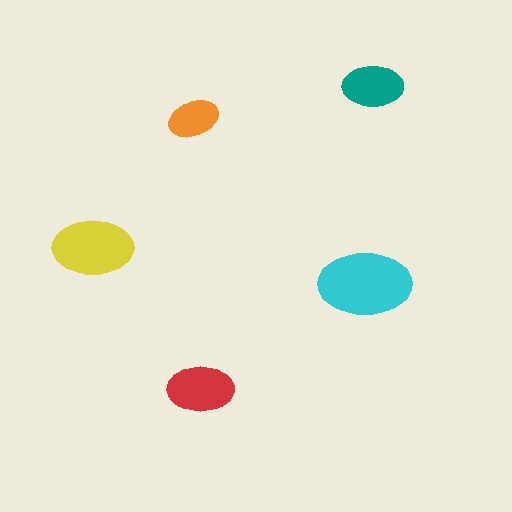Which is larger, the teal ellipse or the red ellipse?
The red one.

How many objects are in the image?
There are 5 objects in the image.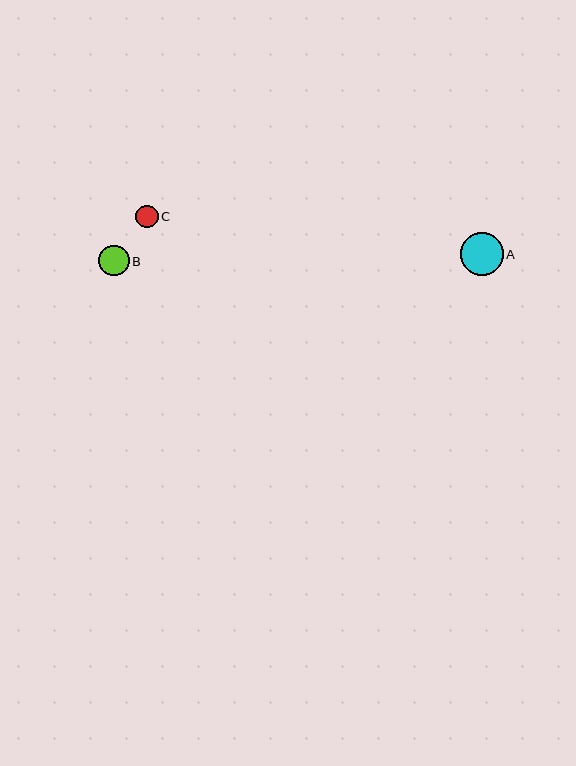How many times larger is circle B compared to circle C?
Circle B is approximately 1.4 times the size of circle C.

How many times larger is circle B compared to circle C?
Circle B is approximately 1.4 times the size of circle C.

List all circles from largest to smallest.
From largest to smallest: A, B, C.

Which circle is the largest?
Circle A is the largest with a size of approximately 43 pixels.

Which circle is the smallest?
Circle C is the smallest with a size of approximately 22 pixels.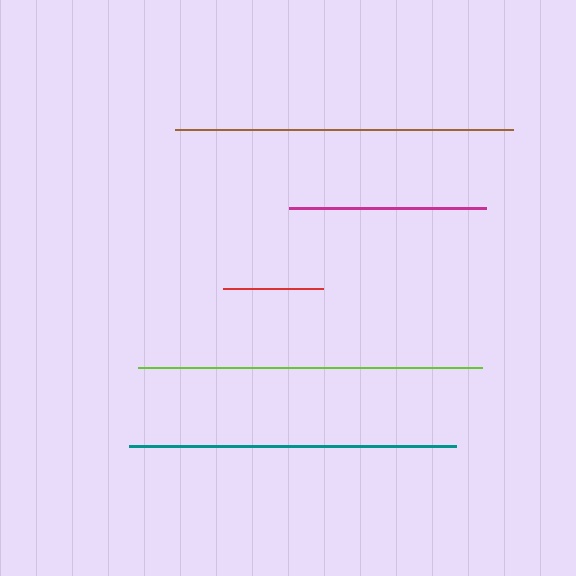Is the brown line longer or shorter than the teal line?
The brown line is longer than the teal line.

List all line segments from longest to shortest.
From longest to shortest: lime, brown, teal, magenta, red.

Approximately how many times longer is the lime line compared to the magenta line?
The lime line is approximately 1.7 times the length of the magenta line.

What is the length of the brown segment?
The brown segment is approximately 338 pixels long.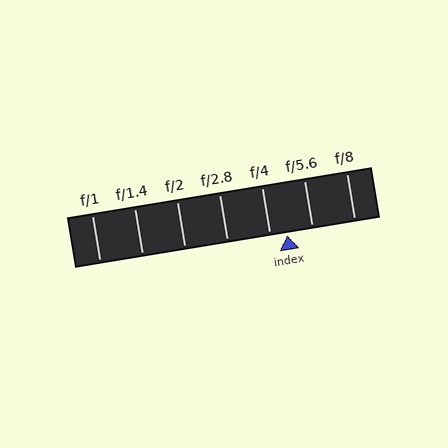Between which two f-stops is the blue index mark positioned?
The index mark is between f/4 and f/5.6.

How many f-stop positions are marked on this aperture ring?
There are 7 f-stop positions marked.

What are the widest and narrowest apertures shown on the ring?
The widest aperture shown is f/1 and the narrowest is f/8.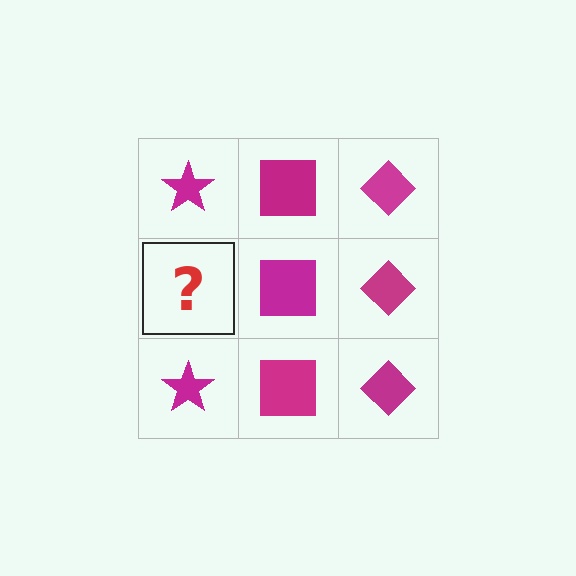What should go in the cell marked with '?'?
The missing cell should contain a magenta star.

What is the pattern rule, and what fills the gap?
The rule is that each column has a consistent shape. The gap should be filled with a magenta star.